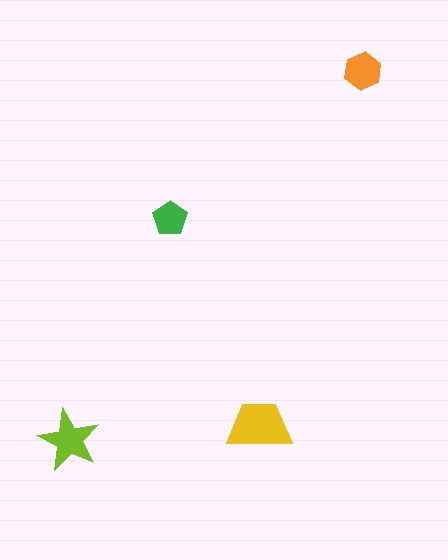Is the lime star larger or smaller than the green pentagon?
Larger.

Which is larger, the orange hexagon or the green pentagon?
The orange hexagon.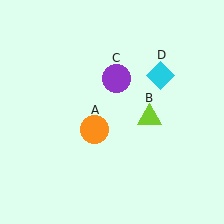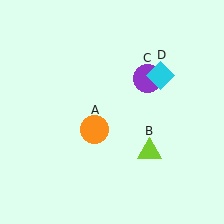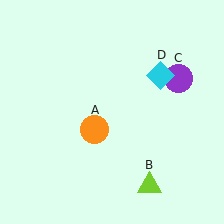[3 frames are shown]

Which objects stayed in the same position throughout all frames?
Orange circle (object A) and cyan diamond (object D) remained stationary.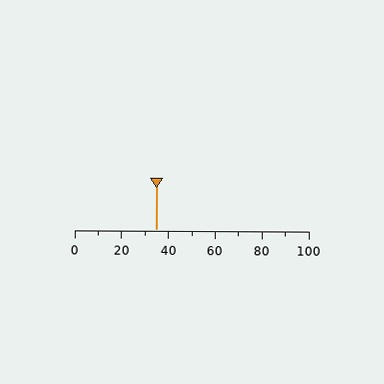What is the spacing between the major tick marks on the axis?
The major ticks are spaced 20 apart.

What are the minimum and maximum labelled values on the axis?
The axis runs from 0 to 100.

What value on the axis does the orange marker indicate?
The marker indicates approximately 35.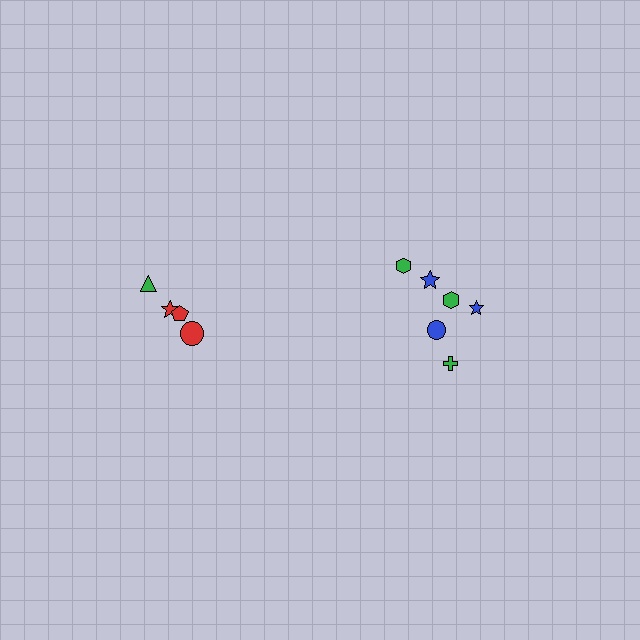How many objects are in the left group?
There are 4 objects.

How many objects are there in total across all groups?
There are 10 objects.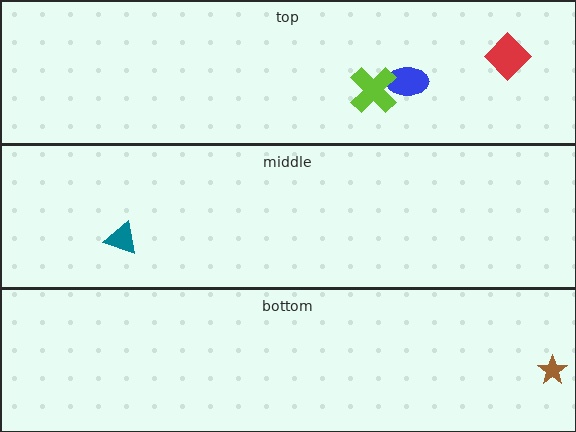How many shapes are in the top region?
3.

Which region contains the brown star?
The bottom region.